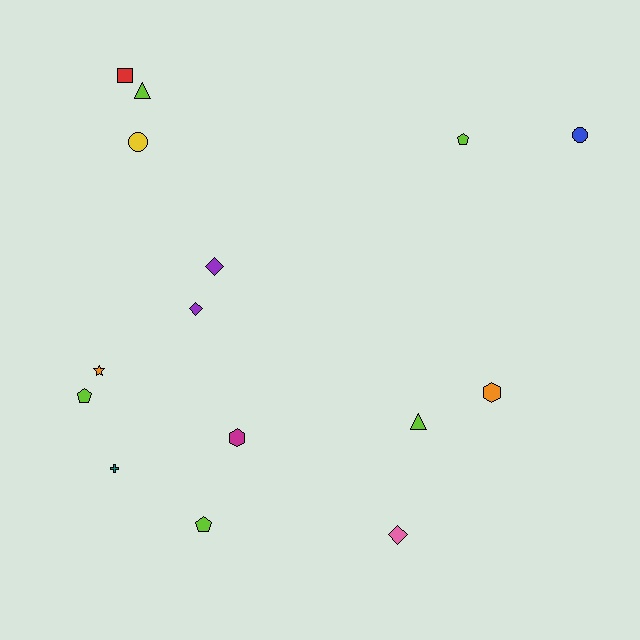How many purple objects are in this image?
There are 2 purple objects.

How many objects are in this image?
There are 15 objects.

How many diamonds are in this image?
There are 3 diamonds.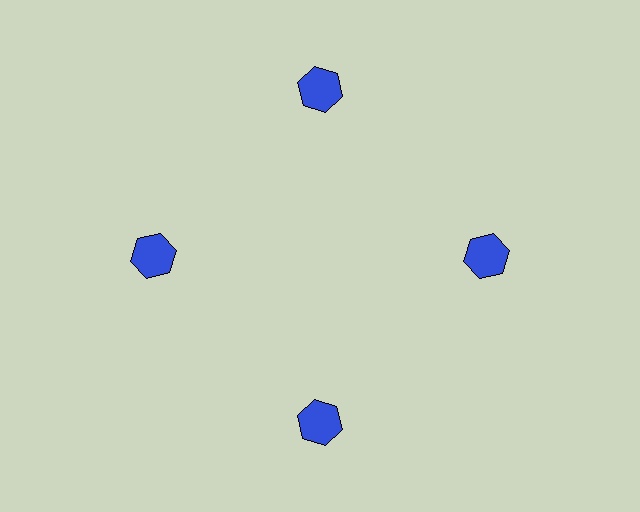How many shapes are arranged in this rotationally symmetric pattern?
There are 4 shapes, arranged in 4 groups of 1.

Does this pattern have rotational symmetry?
Yes, this pattern has 4-fold rotational symmetry. It looks the same after rotating 90 degrees around the center.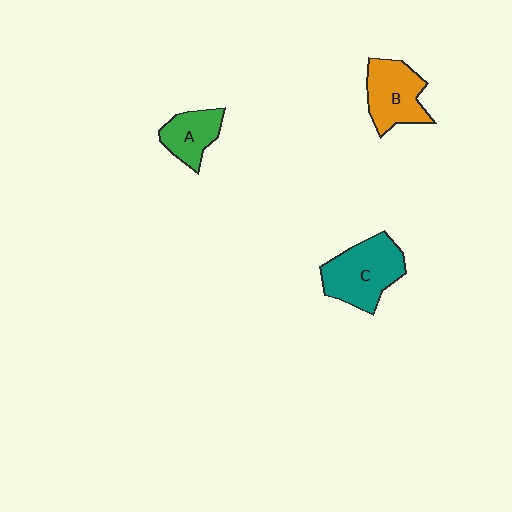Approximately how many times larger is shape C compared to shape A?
Approximately 1.7 times.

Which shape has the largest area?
Shape C (teal).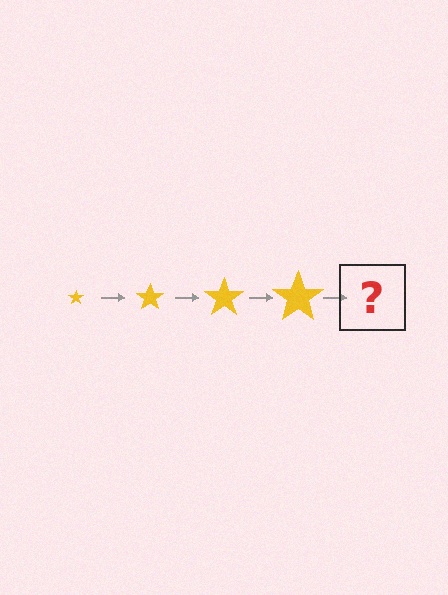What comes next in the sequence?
The next element should be a yellow star, larger than the previous one.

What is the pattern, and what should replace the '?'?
The pattern is that the star gets progressively larger each step. The '?' should be a yellow star, larger than the previous one.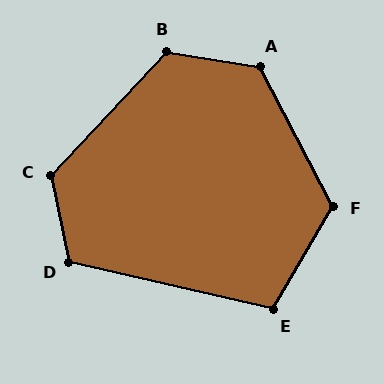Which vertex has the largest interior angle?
A, at approximately 127 degrees.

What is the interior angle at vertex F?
Approximately 122 degrees (obtuse).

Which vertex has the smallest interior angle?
E, at approximately 108 degrees.